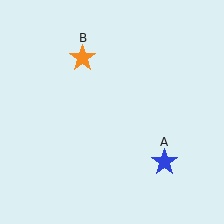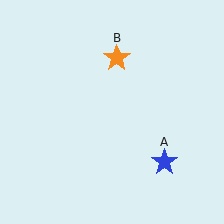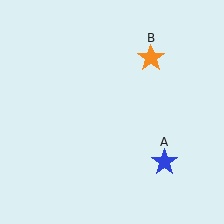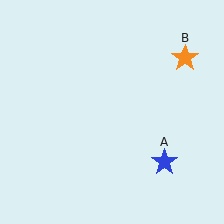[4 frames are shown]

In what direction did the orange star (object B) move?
The orange star (object B) moved right.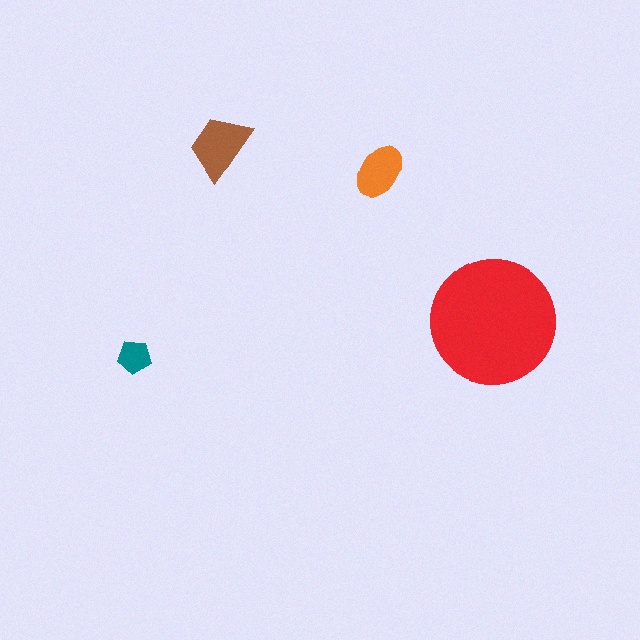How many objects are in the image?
There are 4 objects in the image.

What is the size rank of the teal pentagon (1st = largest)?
4th.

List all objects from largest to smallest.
The red circle, the brown trapezoid, the orange ellipse, the teal pentagon.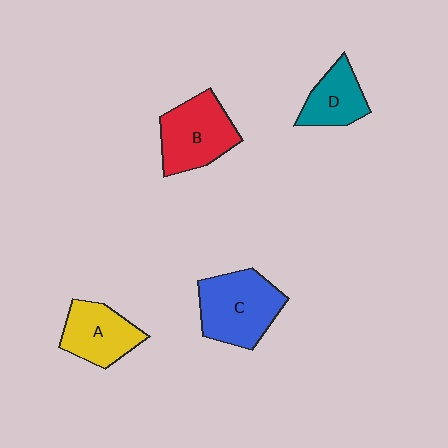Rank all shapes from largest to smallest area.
From largest to smallest: C (blue), B (red), A (yellow), D (teal).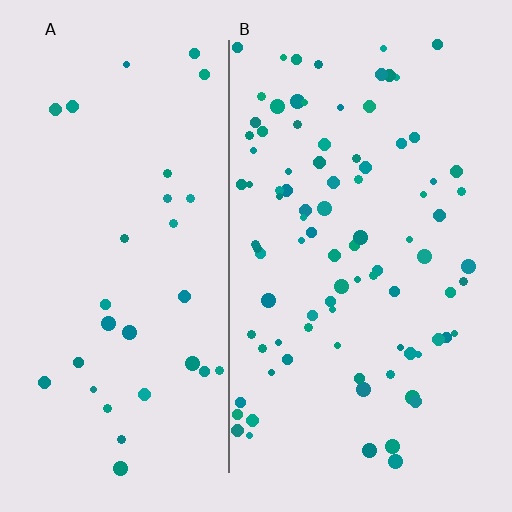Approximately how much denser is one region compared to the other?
Approximately 2.9× — region B over region A.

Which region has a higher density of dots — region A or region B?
B (the right).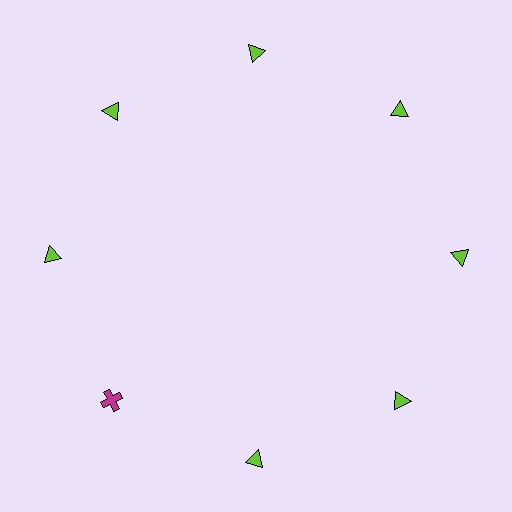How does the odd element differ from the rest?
It differs in both color (magenta instead of lime) and shape (cross instead of triangle).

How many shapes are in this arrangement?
There are 8 shapes arranged in a ring pattern.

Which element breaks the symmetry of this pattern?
The magenta cross at roughly the 8 o'clock position breaks the symmetry. All other shapes are lime triangles.